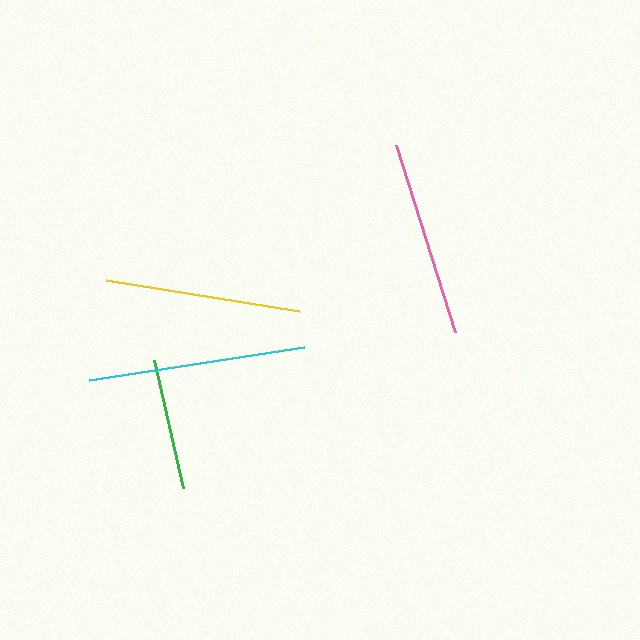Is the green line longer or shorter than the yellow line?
The yellow line is longer than the green line.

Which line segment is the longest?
The cyan line is the longest at approximately 217 pixels.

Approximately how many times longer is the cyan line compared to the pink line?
The cyan line is approximately 1.1 times the length of the pink line.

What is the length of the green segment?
The green segment is approximately 131 pixels long.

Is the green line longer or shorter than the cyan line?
The cyan line is longer than the green line.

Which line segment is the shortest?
The green line is the shortest at approximately 131 pixels.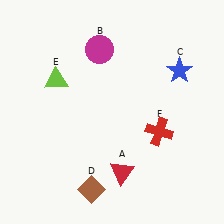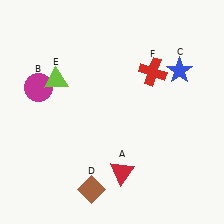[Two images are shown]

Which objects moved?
The objects that moved are: the magenta circle (B), the red cross (F).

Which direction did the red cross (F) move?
The red cross (F) moved up.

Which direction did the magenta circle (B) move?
The magenta circle (B) moved left.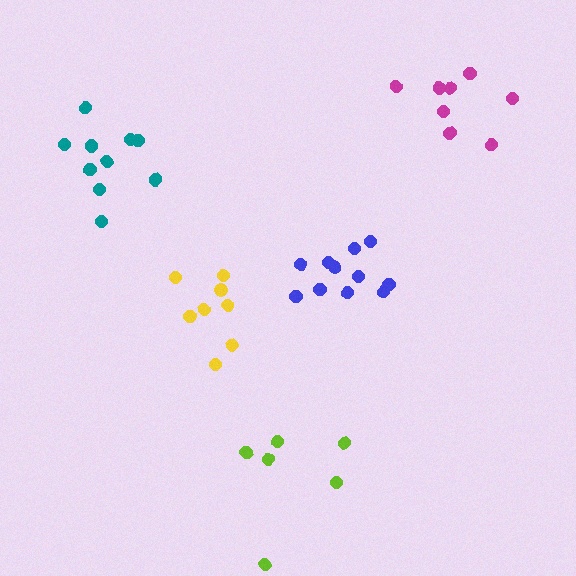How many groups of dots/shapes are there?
There are 5 groups.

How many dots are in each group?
Group 1: 8 dots, Group 2: 8 dots, Group 3: 11 dots, Group 4: 10 dots, Group 5: 6 dots (43 total).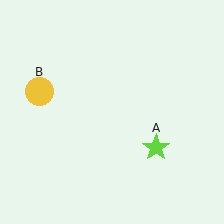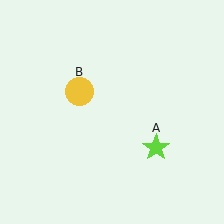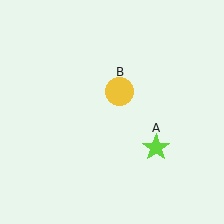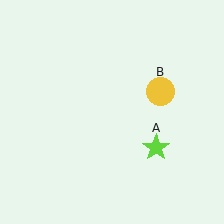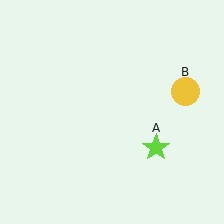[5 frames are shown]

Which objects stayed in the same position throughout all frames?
Lime star (object A) remained stationary.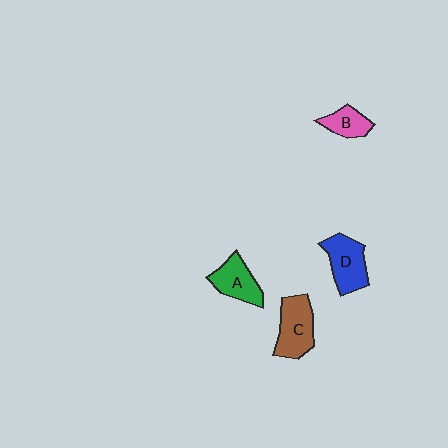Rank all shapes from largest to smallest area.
From largest to smallest: C (brown), D (blue), A (green), B (pink).